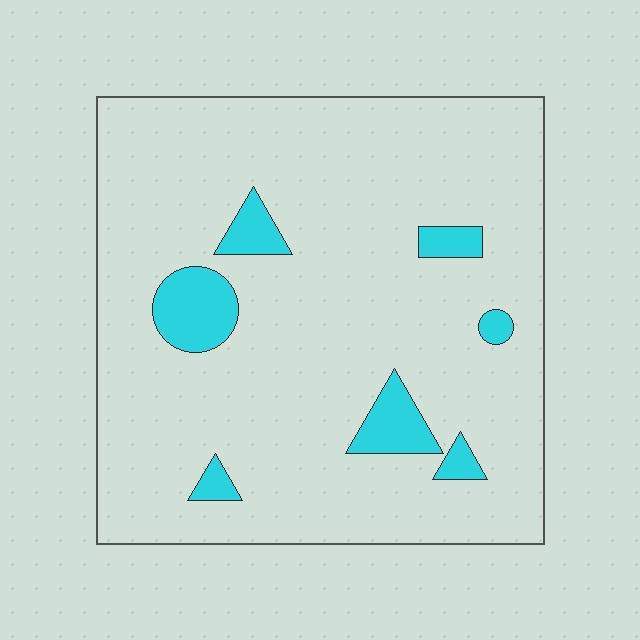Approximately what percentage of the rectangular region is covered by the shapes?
Approximately 10%.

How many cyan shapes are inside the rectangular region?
7.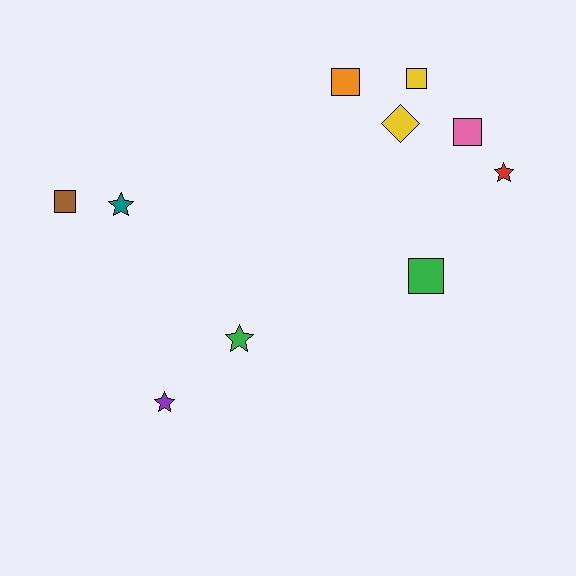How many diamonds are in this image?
There is 1 diamond.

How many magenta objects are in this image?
There are no magenta objects.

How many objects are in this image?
There are 10 objects.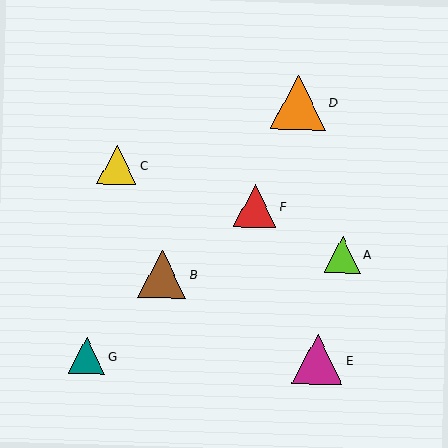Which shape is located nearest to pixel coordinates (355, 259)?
The lime triangle (labeled A) at (343, 255) is nearest to that location.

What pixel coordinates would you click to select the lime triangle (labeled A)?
Click at (343, 255) to select the lime triangle A.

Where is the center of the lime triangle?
The center of the lime triangle is at (343, 255).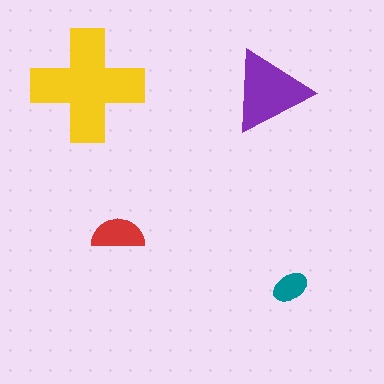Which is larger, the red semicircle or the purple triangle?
The purple triangle.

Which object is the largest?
The yellow cross.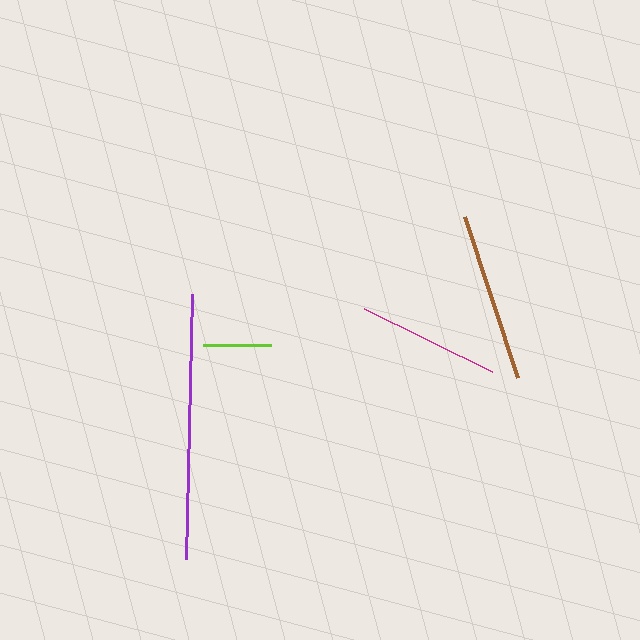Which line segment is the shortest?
The lime line is the shortest at approximately 67 pixels.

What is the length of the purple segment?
The purple segment is approximately 266 pixels long.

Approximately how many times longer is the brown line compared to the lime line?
The brown line is approximately 2.5 times the length of the lime line.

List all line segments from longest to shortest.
From longest to shortest: purple, brown, magenta, lime.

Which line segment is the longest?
The purple line is the longest at approximately 266 pixels.